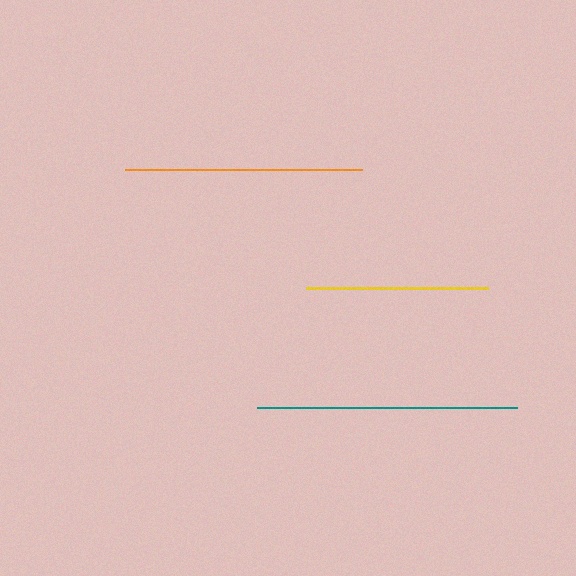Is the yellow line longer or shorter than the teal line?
The teal line is longer than the yellow line.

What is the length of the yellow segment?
The yellow segment is approximately 182 pixels long.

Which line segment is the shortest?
The yellow line is the shortest at approximately 182 pixels.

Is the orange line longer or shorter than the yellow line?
The orange line is longer than the yellow line.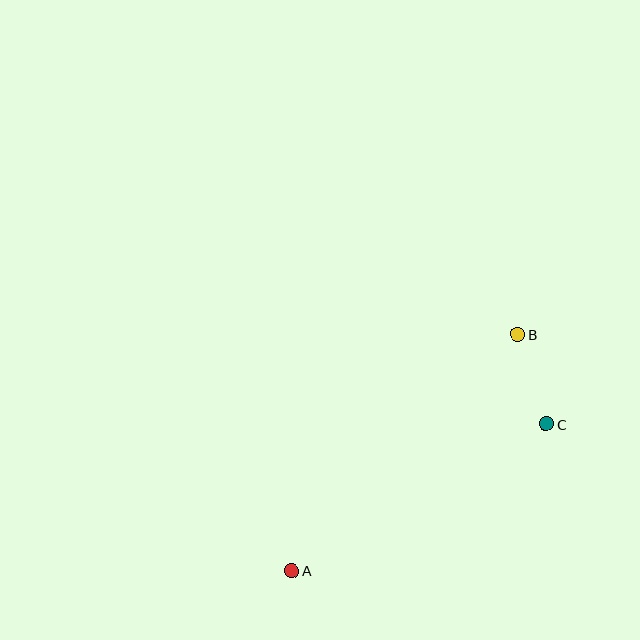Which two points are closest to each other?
Points B and C are closest to each other.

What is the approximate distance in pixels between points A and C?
The distance between A and C is approximately 294 pixels.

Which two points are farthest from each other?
Points A and B are farthest from each other.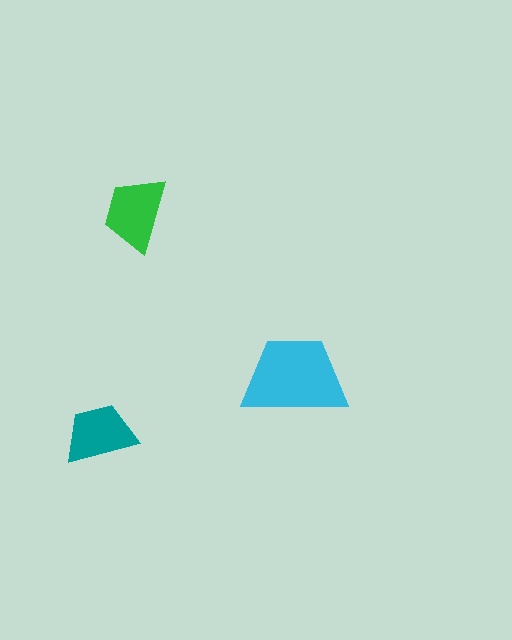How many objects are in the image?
There are 3 objects in the image.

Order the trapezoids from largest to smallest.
the cyan one, the green one, the teal one.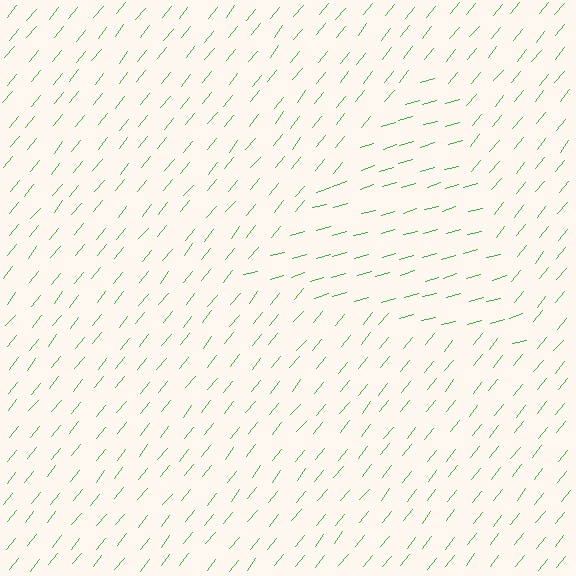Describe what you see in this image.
The image is filled with small green line segments. A triangle region in the image has lines oriented differently from the surrounding lines, creating a visible texture boundary.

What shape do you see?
I see a triangle.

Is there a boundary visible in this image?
Yes, there is a texture boundary formed by a change in line orientation.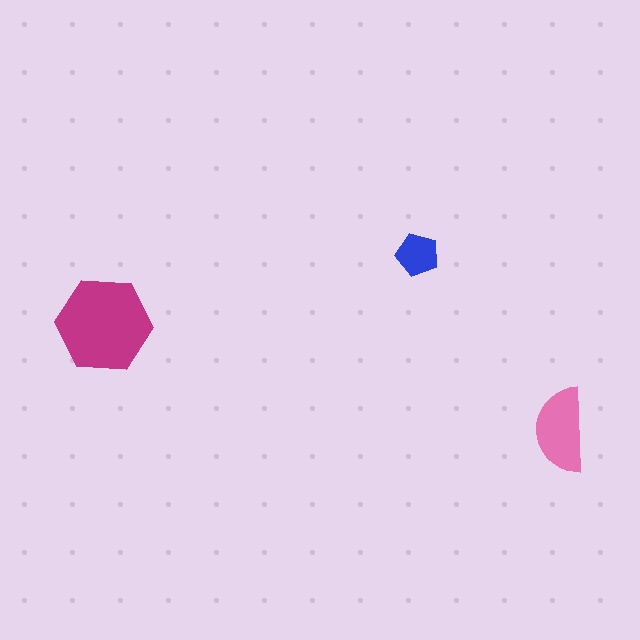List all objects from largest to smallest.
The magenta hexagon, the pink semicircle, the blue pentagon.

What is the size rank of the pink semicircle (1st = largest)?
2nd.